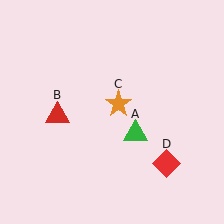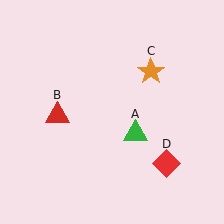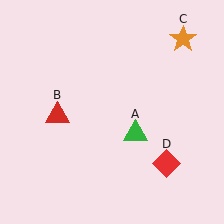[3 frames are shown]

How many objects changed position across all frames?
1 object changed position: orange star (object C).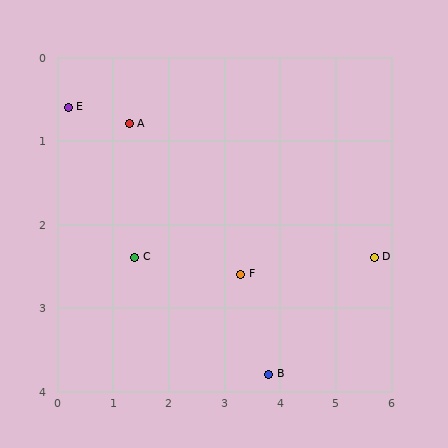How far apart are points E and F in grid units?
Points E and F are about 3.7 grid units apart.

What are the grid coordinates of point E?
Point E is at approximately (0.2, 0.6).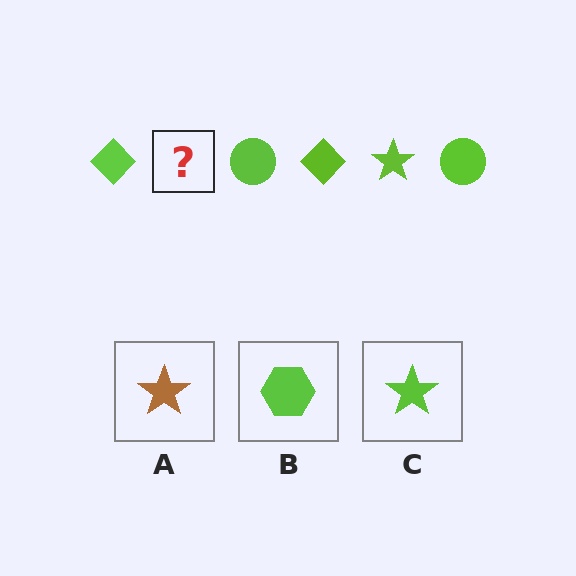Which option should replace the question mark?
Option C.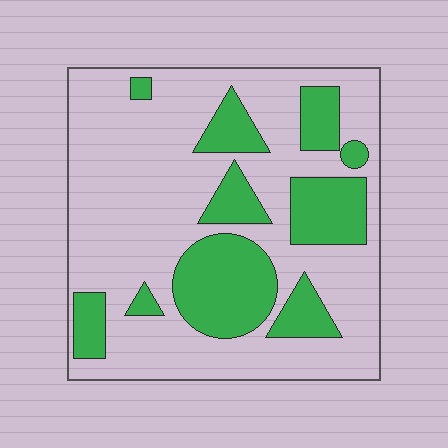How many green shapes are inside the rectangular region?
10.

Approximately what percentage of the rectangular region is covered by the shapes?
Approximately 30%.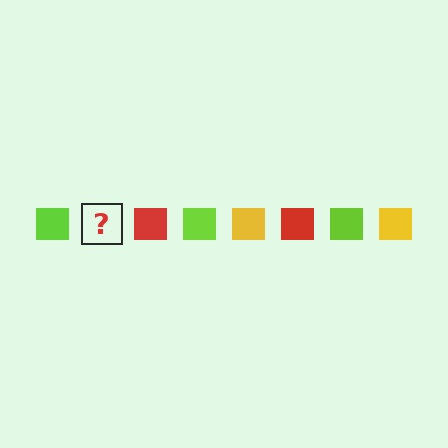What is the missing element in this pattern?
The missing element is a yellow square.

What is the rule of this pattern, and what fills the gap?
The rule is that the pattern cycles through lime, yellow, red squares. The gap should be filled with a yellow square.